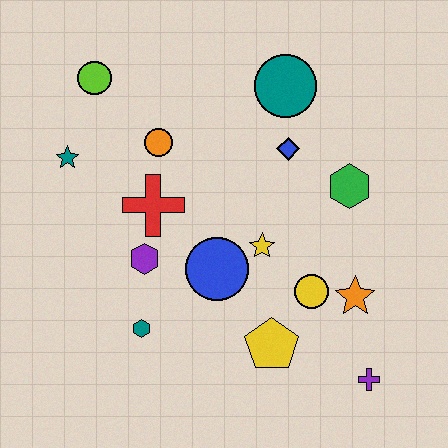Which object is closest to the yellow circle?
The orange star is closest to the yellow circle.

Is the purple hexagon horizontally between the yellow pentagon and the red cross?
No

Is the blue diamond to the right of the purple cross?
No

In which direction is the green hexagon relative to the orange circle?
The green hexagon is to the right of the orange circle.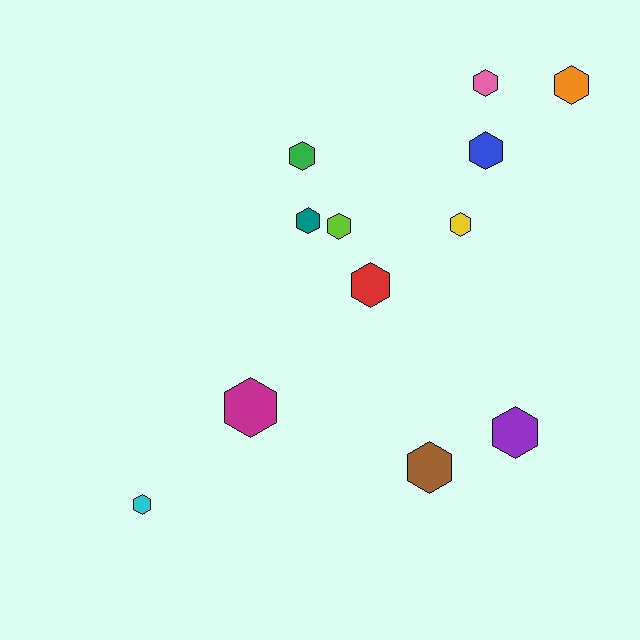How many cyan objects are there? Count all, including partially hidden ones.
There is 1 cyan object.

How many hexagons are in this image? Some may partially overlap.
There are 12 hexagons.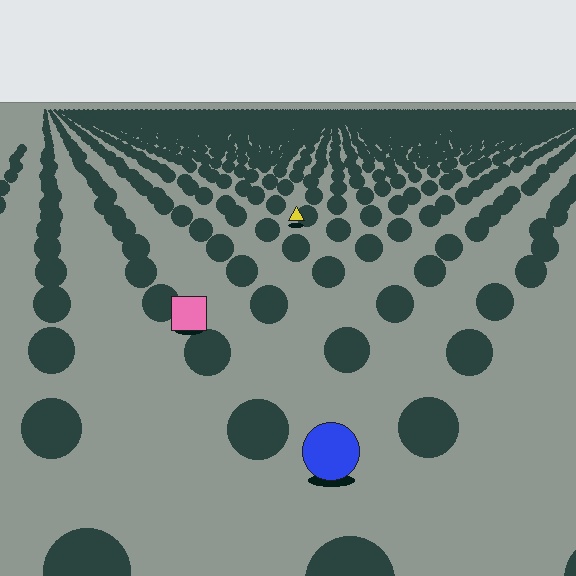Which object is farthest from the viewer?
The yellow triangle is farthest from the viewer. It appears smaller and the ground texture around it is denser.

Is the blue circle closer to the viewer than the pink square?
Yes. The blue circle is closer — you can tell from the texture gradient: the ground texture is coarser near it.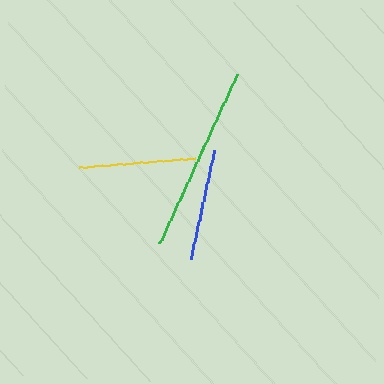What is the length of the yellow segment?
The yellow segment is approximately 116 pixels long.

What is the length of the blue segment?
The blue segment is approximately 111 pixels long.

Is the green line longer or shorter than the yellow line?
The green line is longer than the yellow line.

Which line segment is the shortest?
The blue line is the shortest at approximately 111 pixels.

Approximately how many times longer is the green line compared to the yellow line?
The green line is approximately 1.6 times the length of the yellow line.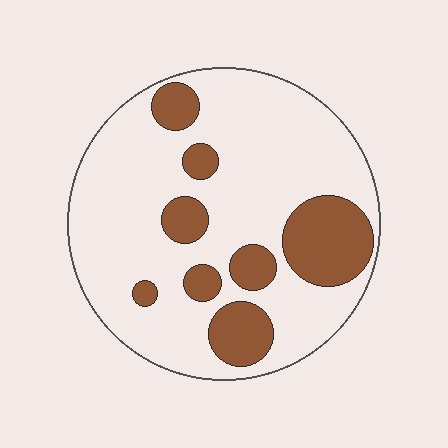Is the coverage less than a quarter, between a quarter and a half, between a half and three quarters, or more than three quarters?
Less than a quarter.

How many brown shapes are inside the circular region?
8.